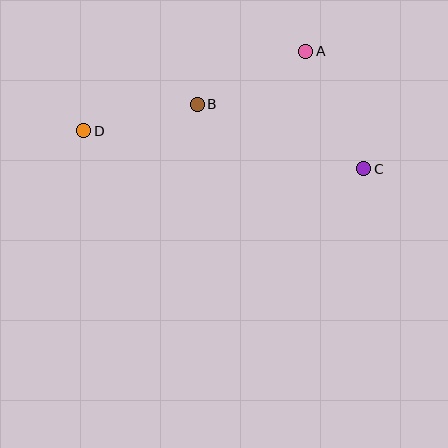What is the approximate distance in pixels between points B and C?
The distance between B and C is approximately 179 pixels.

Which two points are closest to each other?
Points B and D are closest to each other.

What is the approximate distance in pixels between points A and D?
The distance between A and D is approximately 236 pixels.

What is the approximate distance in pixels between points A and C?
The distance between A and C is approximately 131 pixels.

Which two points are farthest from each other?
Points C and D are farthest from each other.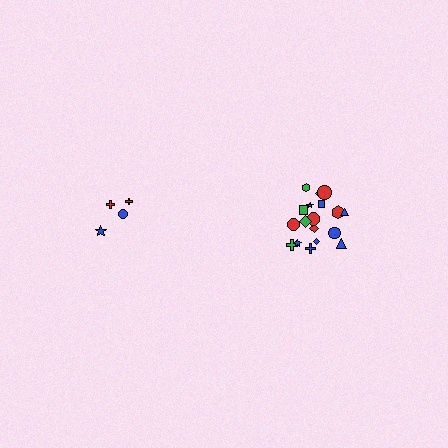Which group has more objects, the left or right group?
The right group.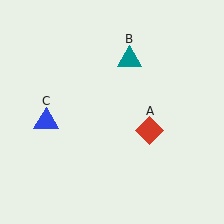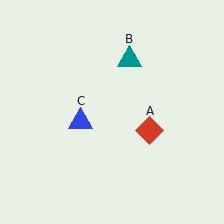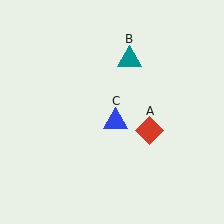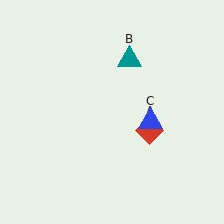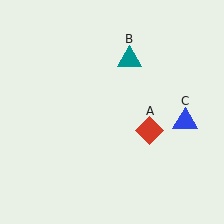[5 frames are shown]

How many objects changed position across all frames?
1 object changed position: blue triangle (object C).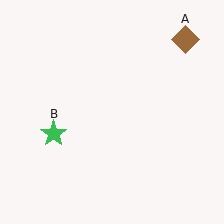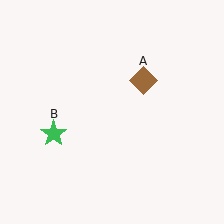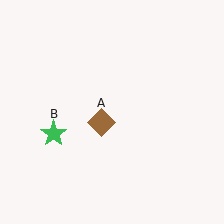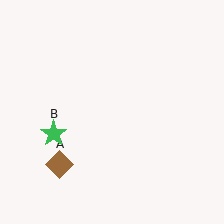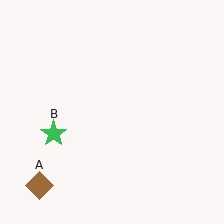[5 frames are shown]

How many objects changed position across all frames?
1 object changed position: brown diamond (object A).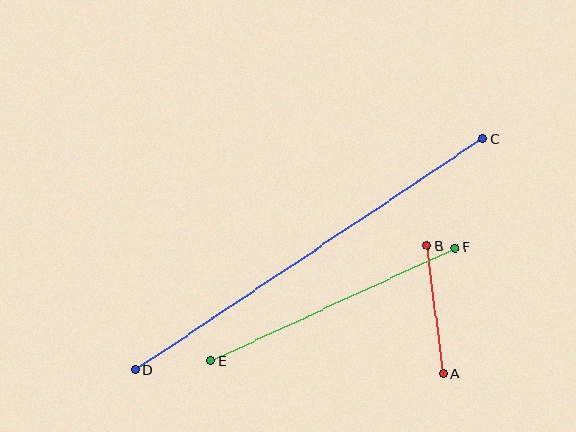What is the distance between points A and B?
The distance is approximately 129 pixels.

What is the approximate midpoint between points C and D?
The midpoint is at approximately (309, 254) pixels.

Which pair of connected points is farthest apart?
Points C and D are farthest apart.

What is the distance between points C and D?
The distance is approximately 417 pixels.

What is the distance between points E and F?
The distance is approximately 270 pixels.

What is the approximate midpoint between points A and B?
The midpoint is at approximately (435, 310) pixels.